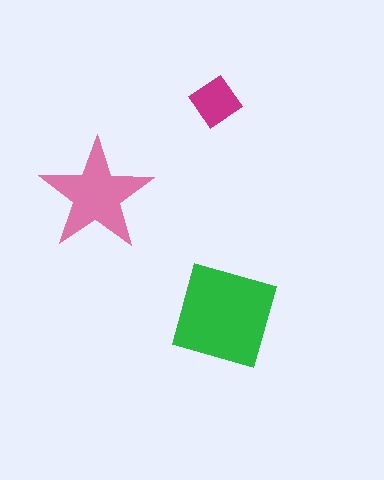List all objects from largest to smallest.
The green square, the pink star, the magenta diamond.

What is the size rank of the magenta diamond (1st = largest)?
3rd.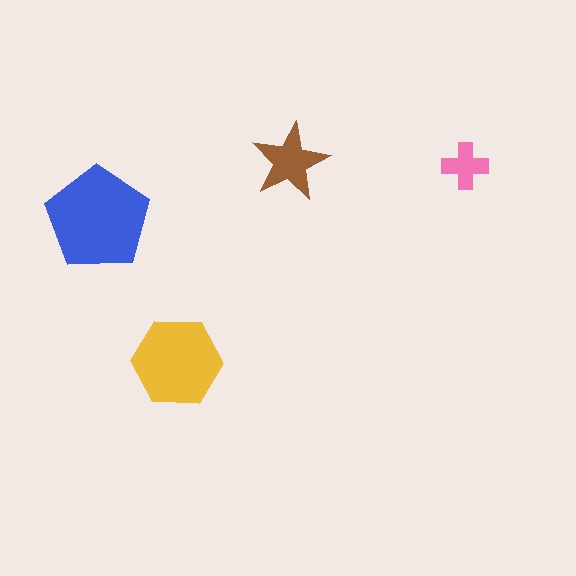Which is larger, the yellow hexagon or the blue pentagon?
The blue pentagon.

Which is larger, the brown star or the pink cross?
The brown star.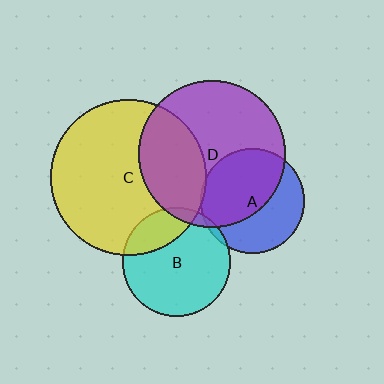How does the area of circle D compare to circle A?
Approximately 2.0 times.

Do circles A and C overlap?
Yes.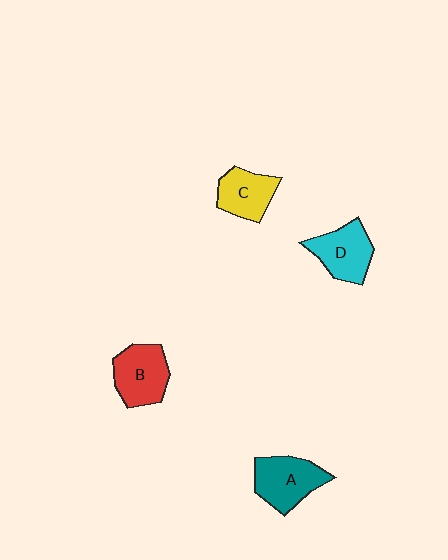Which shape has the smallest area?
Shape C (yellow).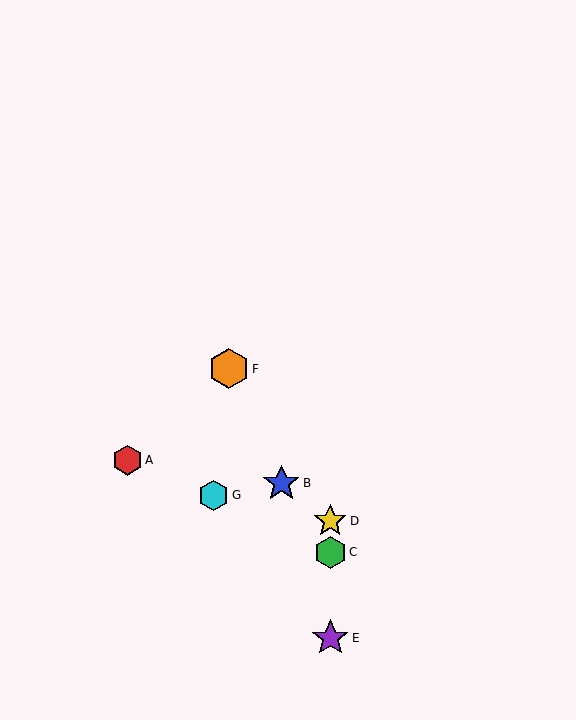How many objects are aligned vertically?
3 objects (C, D, E) are aligned vertically.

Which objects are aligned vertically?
Objects C, D, E are aligned vertically.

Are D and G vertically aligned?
No, D is at x≈330 and G is at x≈214.